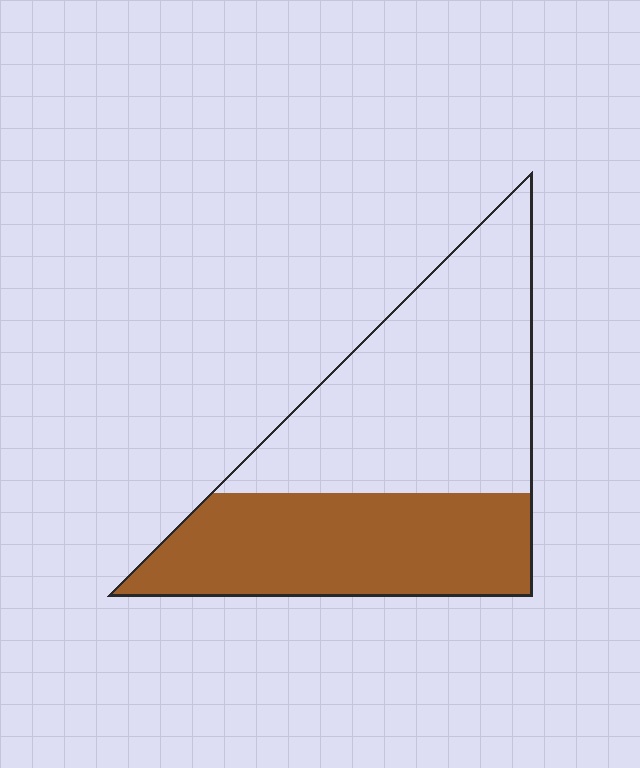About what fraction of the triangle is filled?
About two fifths (2/5).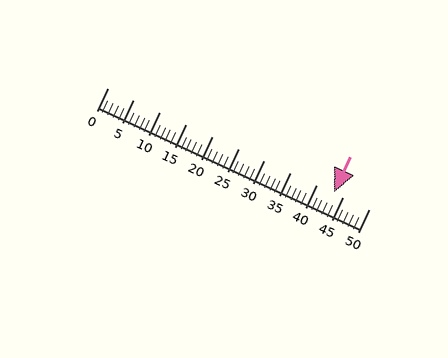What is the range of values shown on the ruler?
The ruler shows values from 0 to 50.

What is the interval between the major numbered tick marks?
The major tick marks are spaced 5 units apart.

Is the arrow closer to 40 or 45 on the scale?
The arrow is closer to 45.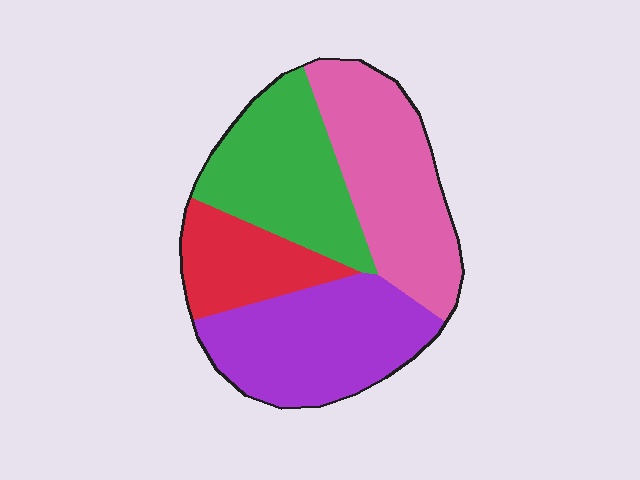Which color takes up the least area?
Red, at roughly 15%.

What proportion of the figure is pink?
Pink covers roughly 30% of the figure.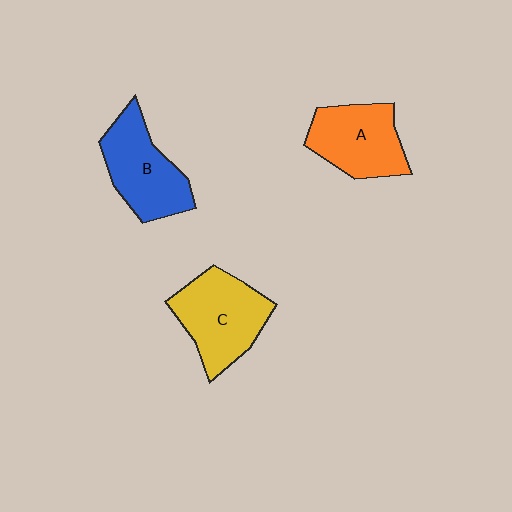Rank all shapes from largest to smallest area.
From largest to smallest: C (yellow), B (blue), A (orange).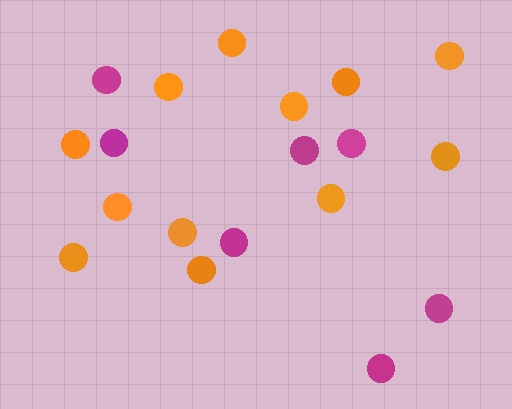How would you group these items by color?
There are 2 groups: one group of orange circles (12) and one group of magenta circles (7).